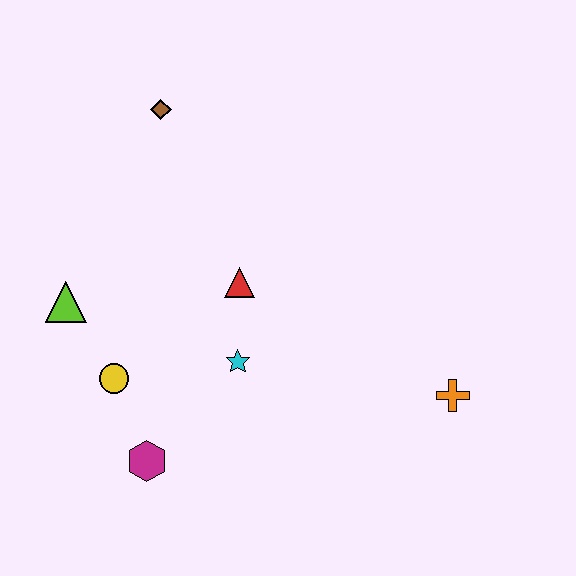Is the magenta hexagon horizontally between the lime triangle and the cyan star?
Yes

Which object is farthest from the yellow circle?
The orange cross is farthest from the yellow circle.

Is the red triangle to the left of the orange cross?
Yes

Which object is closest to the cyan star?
The red triangle is closest to the cyan star.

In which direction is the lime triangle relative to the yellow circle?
The lime triangle is above the yellow circle.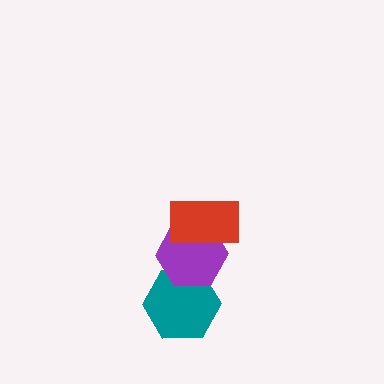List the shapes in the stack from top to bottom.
From top to bottom: the red rectangle, the purple hexagon, the teal hexagon.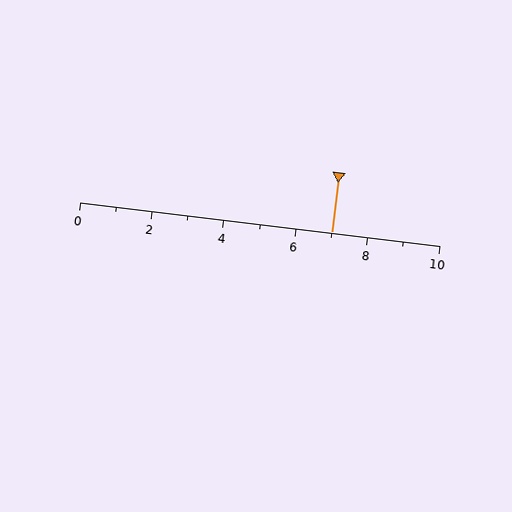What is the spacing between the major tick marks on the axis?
The major ticks are spaced 2 apart.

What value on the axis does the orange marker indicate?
The marker indicates approximately 7.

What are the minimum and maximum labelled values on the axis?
The axis runs from 0 to 10.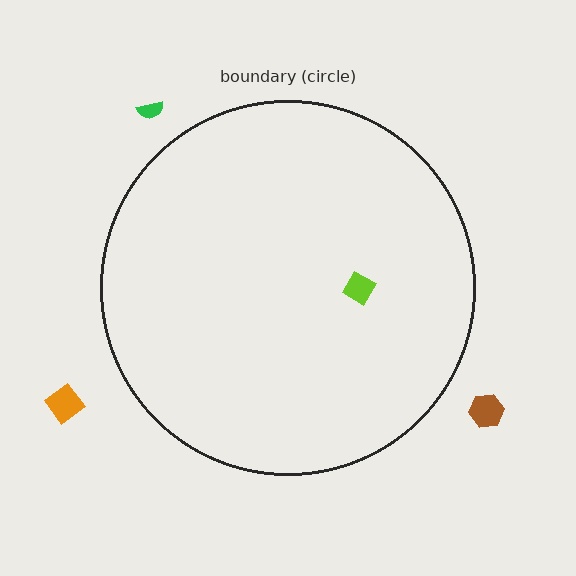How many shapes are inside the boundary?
1 inside, 3 outside.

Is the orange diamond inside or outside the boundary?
Outside.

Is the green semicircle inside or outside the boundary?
Outside.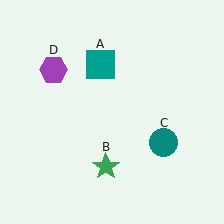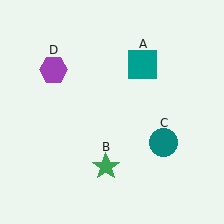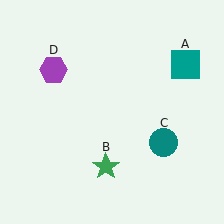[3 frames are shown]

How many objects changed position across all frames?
1 object changed position: teal square (object A).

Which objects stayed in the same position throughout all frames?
Green star (object B) and teal circle (object C) and purple hexagon (object D) remained stationary.